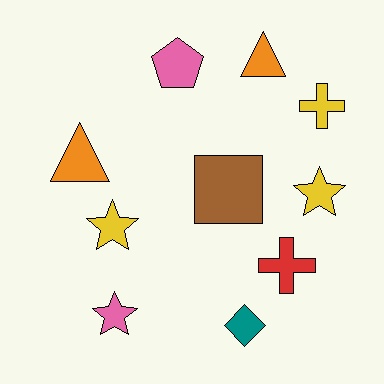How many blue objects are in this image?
There are no blue objects.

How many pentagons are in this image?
There is 1 pentagon.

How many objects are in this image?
There are 10 objects.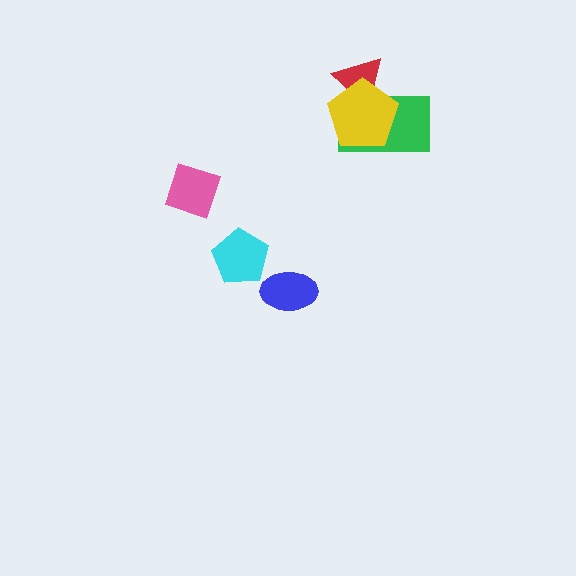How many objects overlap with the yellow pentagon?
2 objects overlap with the yellow pentagon.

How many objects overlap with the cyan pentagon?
0 objects overlap with the cyan pentagon.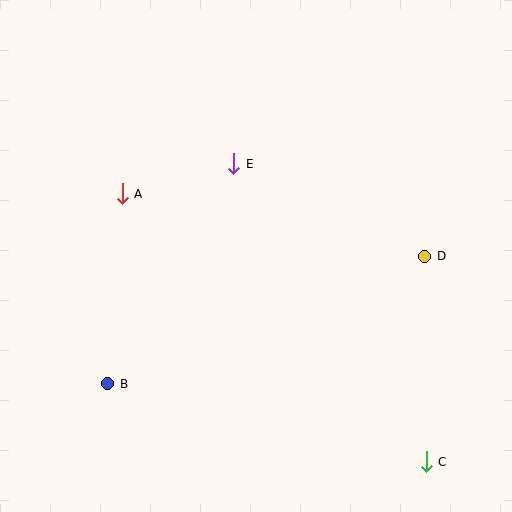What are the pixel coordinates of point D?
Point D is at (425, 256).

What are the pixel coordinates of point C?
Point C is at (426, 462).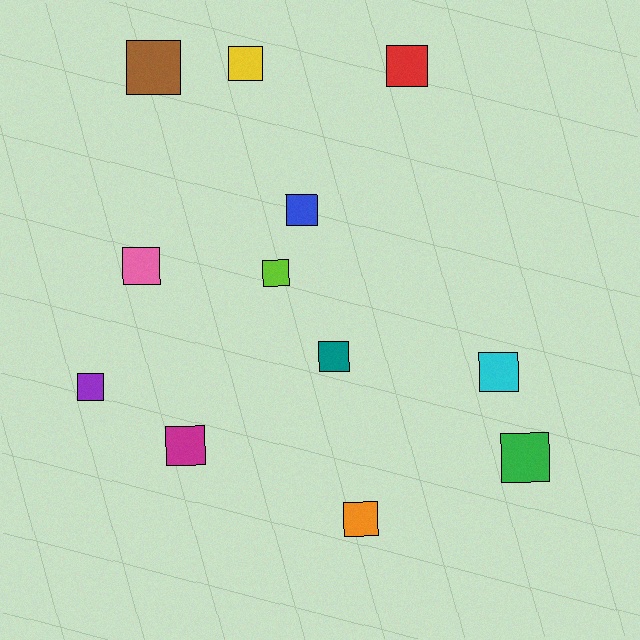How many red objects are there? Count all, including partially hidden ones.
There is 1 red object.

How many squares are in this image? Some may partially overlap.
There are 12 squares.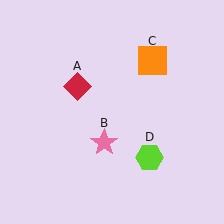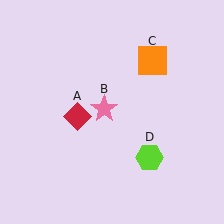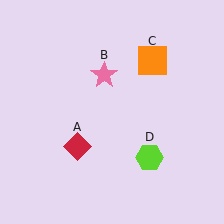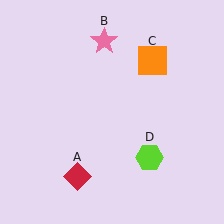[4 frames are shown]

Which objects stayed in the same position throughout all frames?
Orange square (object C) and lime hexagon (object D) remained stationary.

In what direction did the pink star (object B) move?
The pink star (object B) moved up.